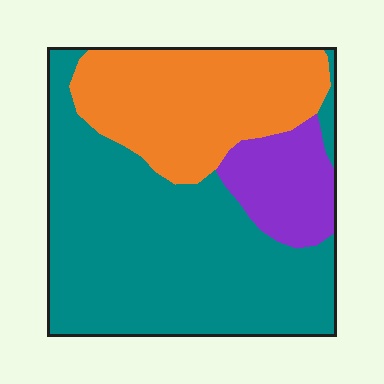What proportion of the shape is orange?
Orange covers about 30% of the shape.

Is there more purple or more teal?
Teal.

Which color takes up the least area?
Purple, at roughly 15%.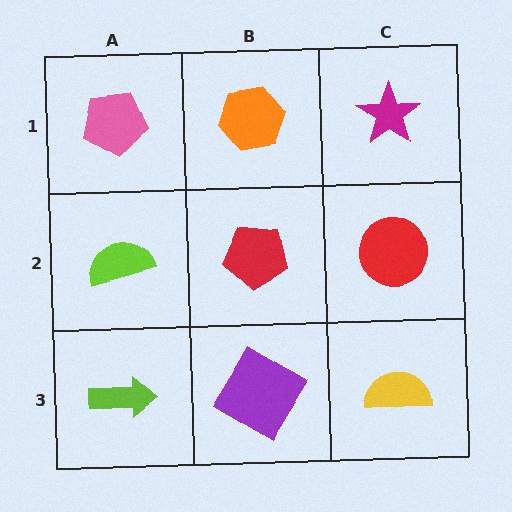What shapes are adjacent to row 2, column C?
A magenta star (row 1, column C), a yellow semicircle (row 3, column C), a red pentagon (row 2, column B).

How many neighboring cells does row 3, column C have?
2.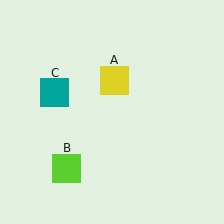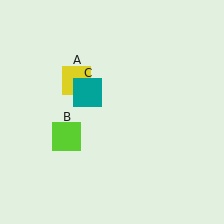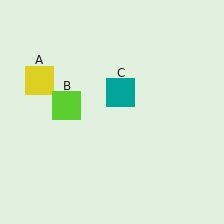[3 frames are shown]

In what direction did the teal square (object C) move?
The teal square (object C) moved right.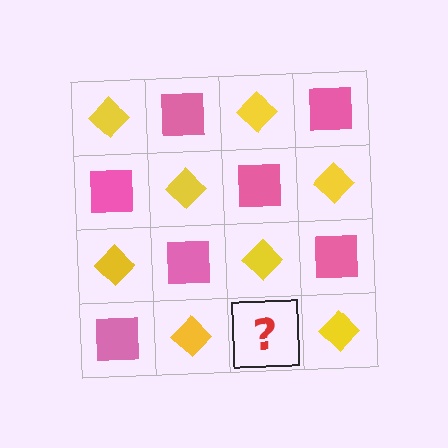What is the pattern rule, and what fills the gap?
The rule is that it alternates yellow diamond and pink square in a checkerboard pattern. The gap should be filled with a pink square.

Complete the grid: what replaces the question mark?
The question mark should be replaced with a pink square.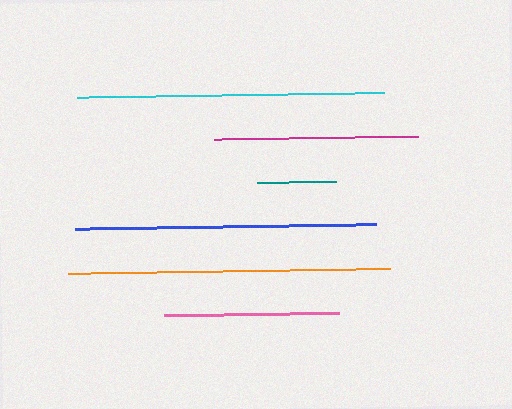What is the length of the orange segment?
The orange segment is approximately 322 pixels long.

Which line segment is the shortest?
The teal line is the shortest at approximately 79 pixels.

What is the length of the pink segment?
The pink segment is approximately 175 pixels long.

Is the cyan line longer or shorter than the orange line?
The orange line is longer than the cyan line.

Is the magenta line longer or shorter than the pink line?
The magenta line is longer than the pink line.